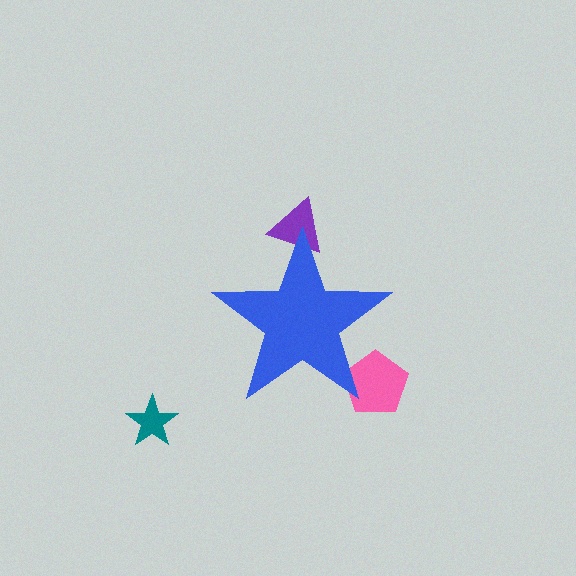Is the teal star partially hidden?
No, the teal star is fully visible.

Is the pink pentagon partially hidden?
Yes, the pink pentagon is partially hidden behind the blue star.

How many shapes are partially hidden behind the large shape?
2 shapes are partially hidden.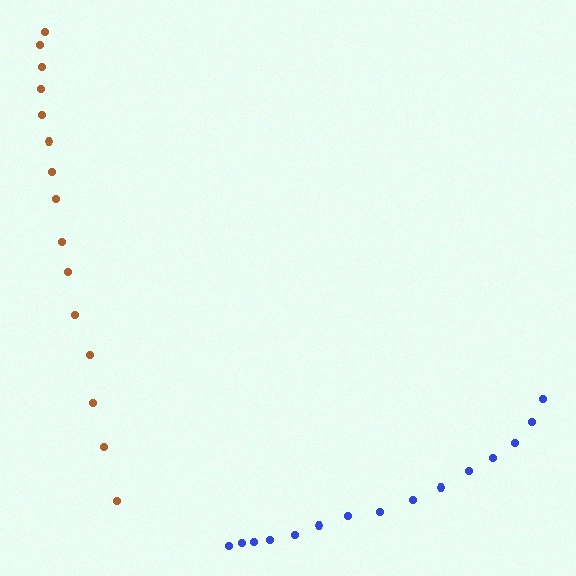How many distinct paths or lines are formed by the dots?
There are 2 distinct paths.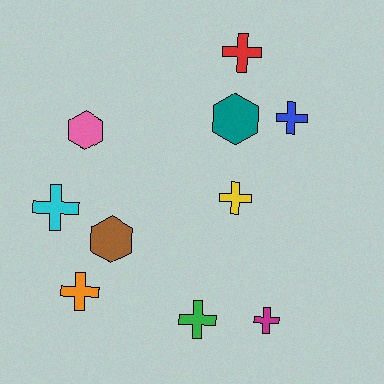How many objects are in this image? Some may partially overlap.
There are 10 objects.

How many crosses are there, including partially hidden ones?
There are 7 crosses.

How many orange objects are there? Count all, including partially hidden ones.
There is 1 orange object.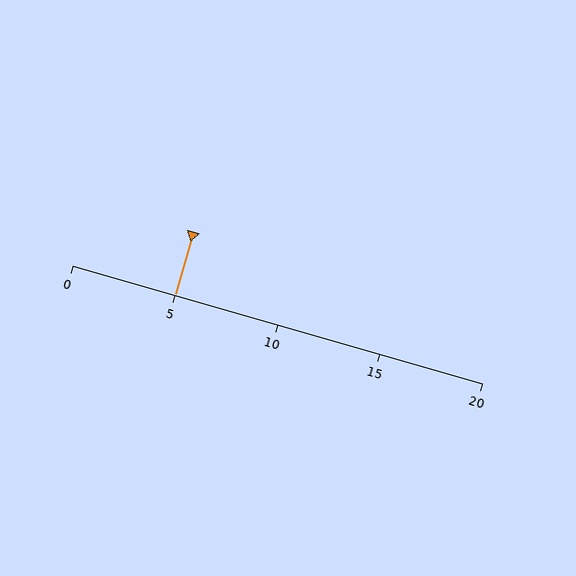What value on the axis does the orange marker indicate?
The marker indicates approximately 5.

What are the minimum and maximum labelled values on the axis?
The axis runs from 0 to 20.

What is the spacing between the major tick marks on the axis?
The major ticks are spaced 5 apart.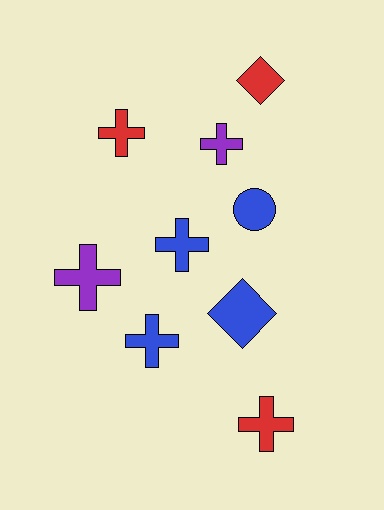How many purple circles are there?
There are no purple circles.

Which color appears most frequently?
Blue, with 4 objects.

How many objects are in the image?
There are 9 objects.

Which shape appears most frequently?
Cross, with 6 objects.